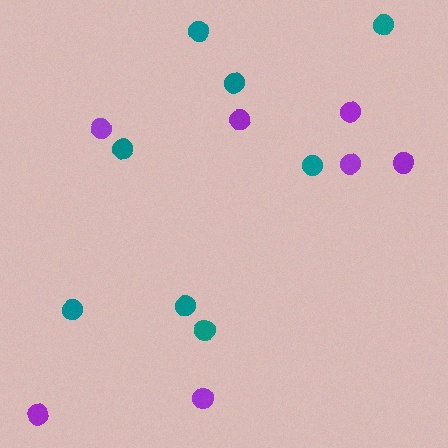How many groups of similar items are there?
There are 2 groups: one group of teal circles (8) and one group of purple circles (7).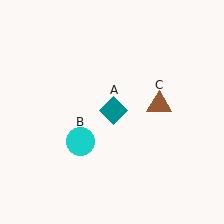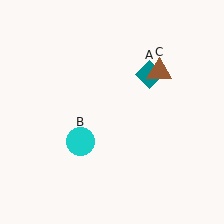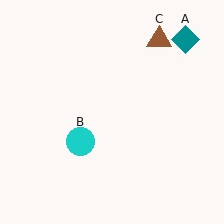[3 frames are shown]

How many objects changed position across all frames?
2 objects changed position: teal diamond (object A), brown triangle (object C).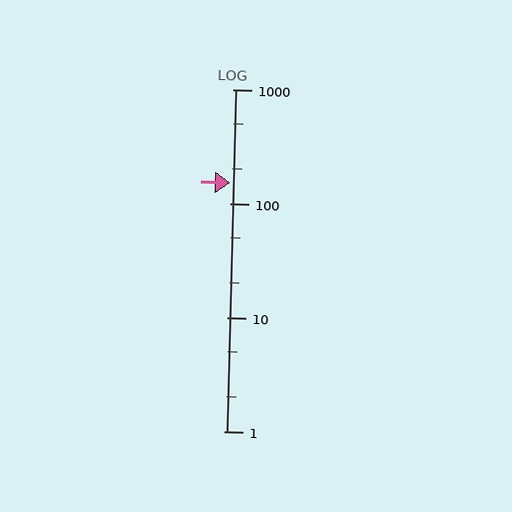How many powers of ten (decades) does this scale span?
The scale spans 3 decades, from 1 to 1000.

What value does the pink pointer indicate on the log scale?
The pointer indicates approximately 150.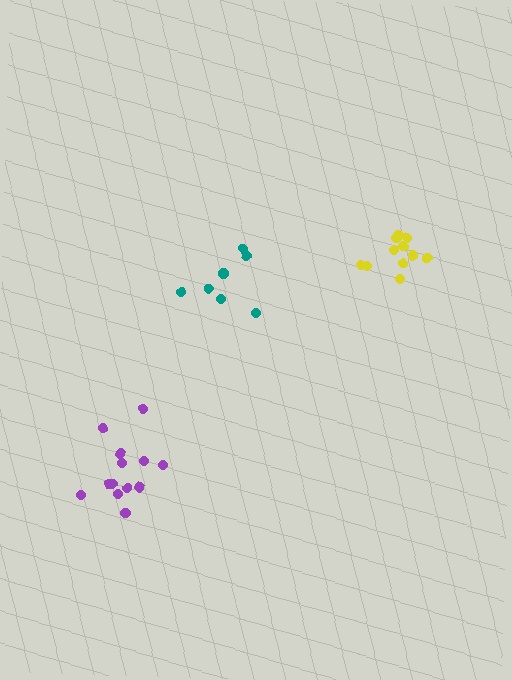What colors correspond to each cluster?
The clusters are colored: teal, yellow, purple.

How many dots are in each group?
Group 1: 7 dots, Group 2: 11 dots, Group 3: 13 dots (31 total).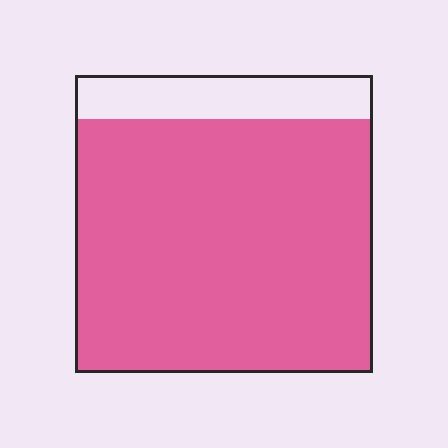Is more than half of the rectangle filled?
Yes.